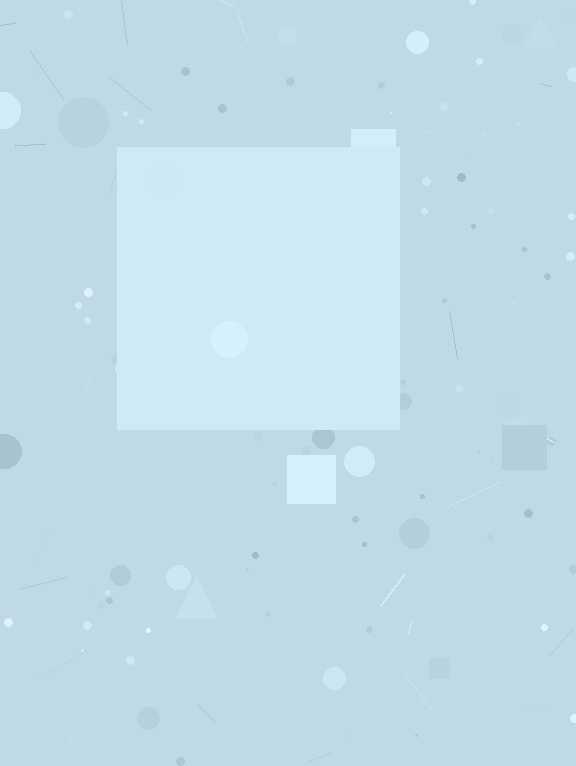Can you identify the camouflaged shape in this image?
The camouflaged shape is a square.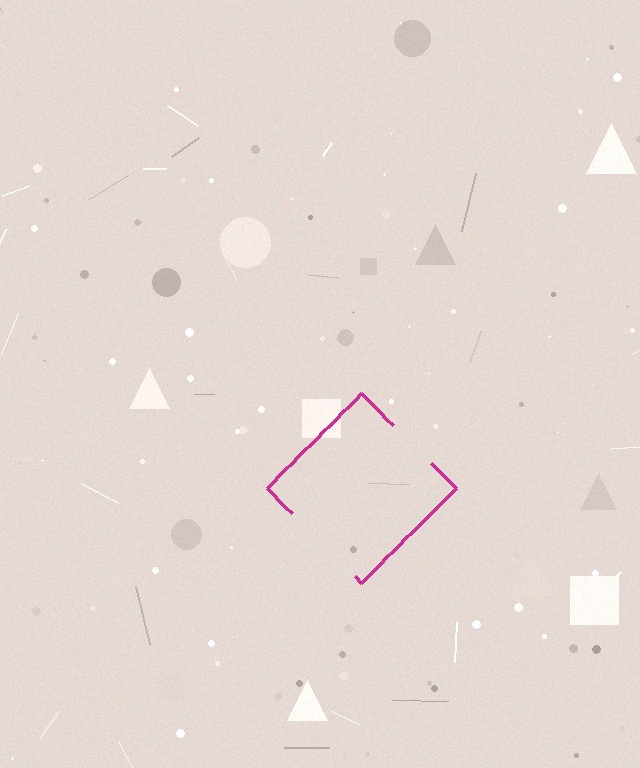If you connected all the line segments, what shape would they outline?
They would outline a diamond.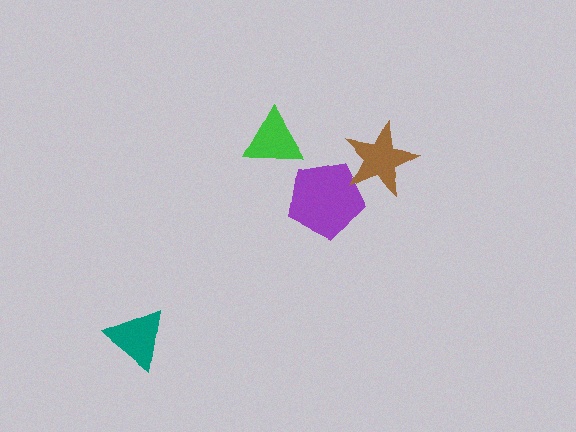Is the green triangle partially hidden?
No, no other shape covers it.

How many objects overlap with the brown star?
1 object overlaps with the brown star.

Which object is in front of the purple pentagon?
The brown star is in front of the purple pentagon.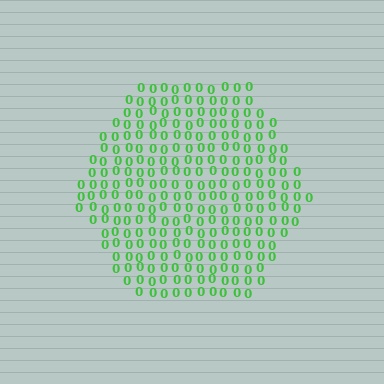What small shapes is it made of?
It is made of small digit 0's.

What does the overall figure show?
The overall figure shows a hexagon.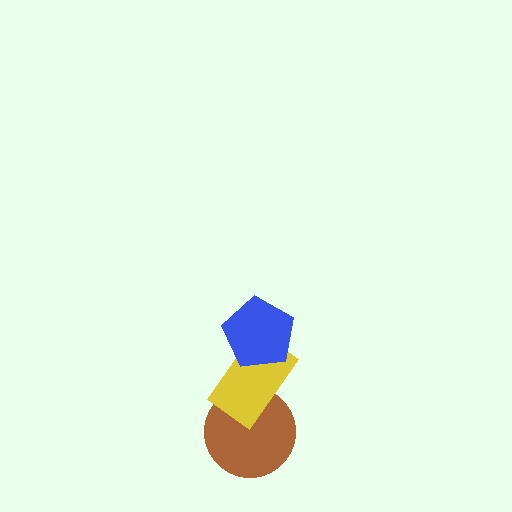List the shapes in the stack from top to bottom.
From top to bottom: the blue pentagon, the yellow rectangle, the brown circle.